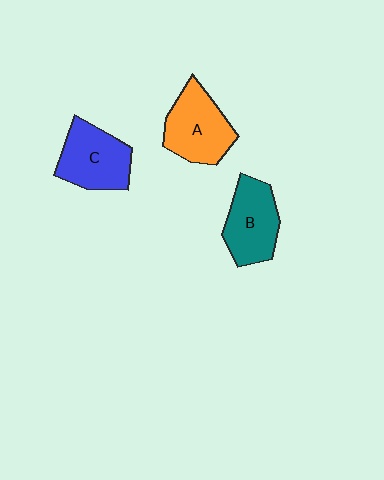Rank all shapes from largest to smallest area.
From largest to smallest: A (orange), C (blue), B (teal).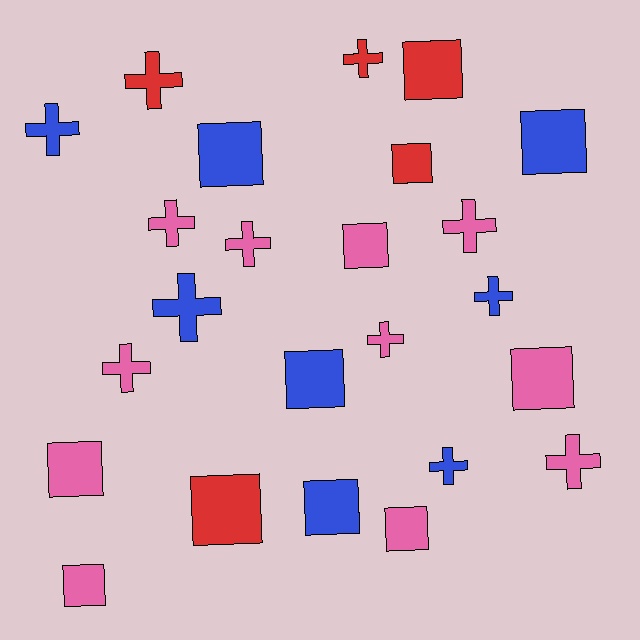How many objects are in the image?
There are 24 objects.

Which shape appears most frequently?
Square, with 12 objects.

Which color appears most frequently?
Pink, with 11 objects.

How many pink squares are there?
There are 5 pink squares.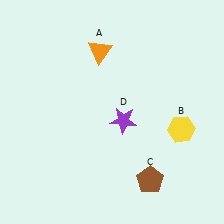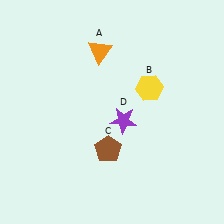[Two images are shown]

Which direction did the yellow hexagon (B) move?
The yellow hexagon (B) moved up.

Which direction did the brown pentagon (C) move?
The brown pentagon (C) moved left.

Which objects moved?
The objects that moved are: the yellow hexagon (B), the brown pentagon (C).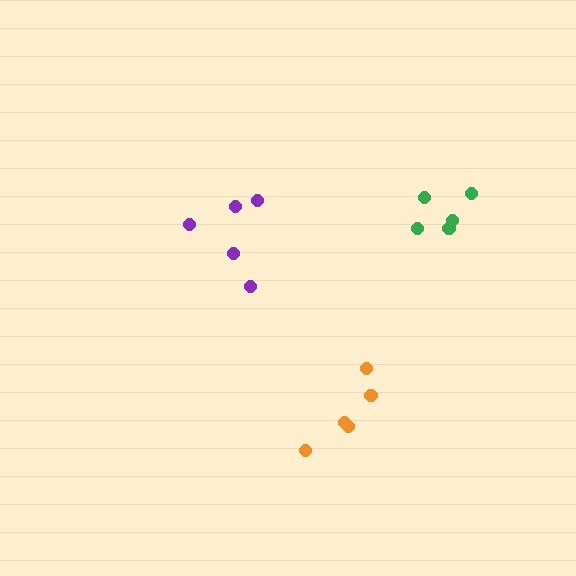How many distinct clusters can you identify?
There are 3 distinct clusters.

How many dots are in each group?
Group 1: 5 dots, Group 2: 5 dots, Group 3: 5 dots (15 total).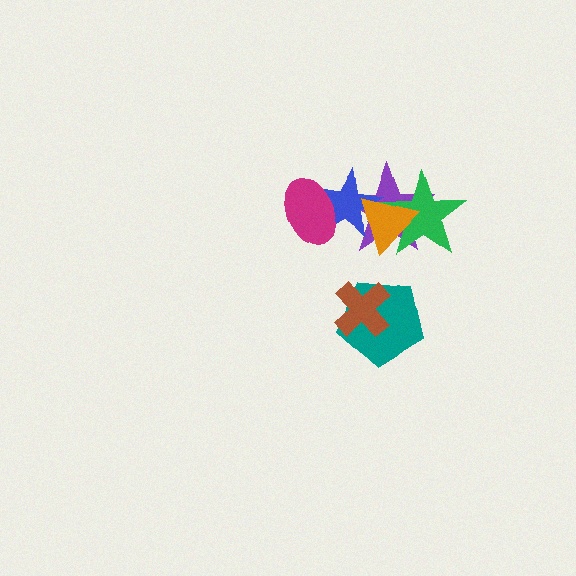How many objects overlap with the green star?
2 objects overlap with the green star.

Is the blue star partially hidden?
Yes, it is partially covered by another shape.